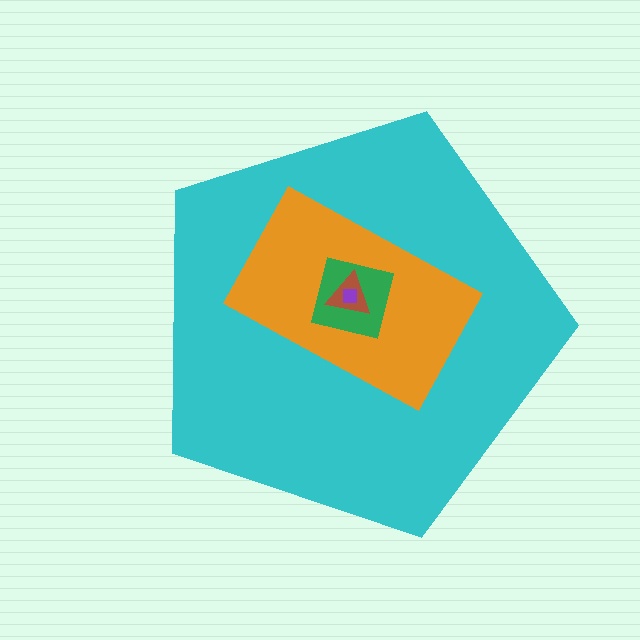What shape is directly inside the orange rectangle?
The green square.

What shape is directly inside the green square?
The brown triangle.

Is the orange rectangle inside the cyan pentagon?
Yes.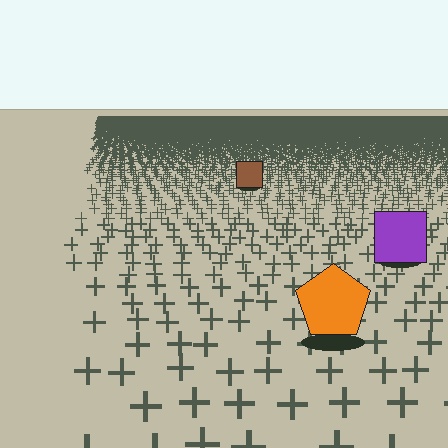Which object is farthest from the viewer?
The brown square is farthest from the viewer. It appears smaller and the ground texture around it is denser.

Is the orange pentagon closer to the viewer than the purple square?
Yes. The orange pentagon is closer — you can tell from the texture gradient: the ground texture is coarser near it.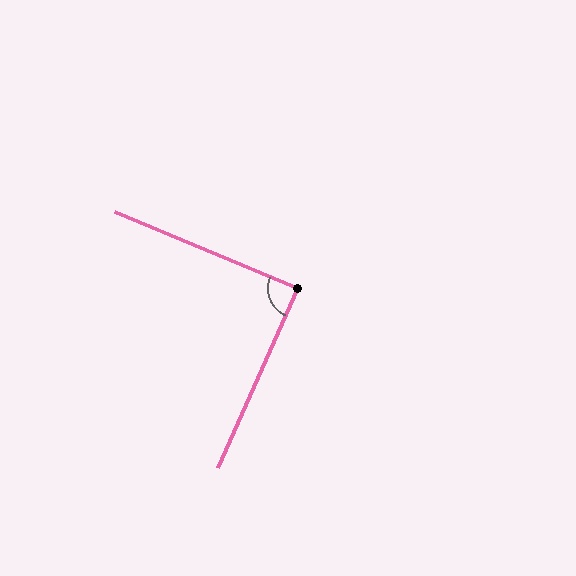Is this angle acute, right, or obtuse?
It is approximately a right angle.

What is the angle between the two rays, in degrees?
Approximately 89 degrees.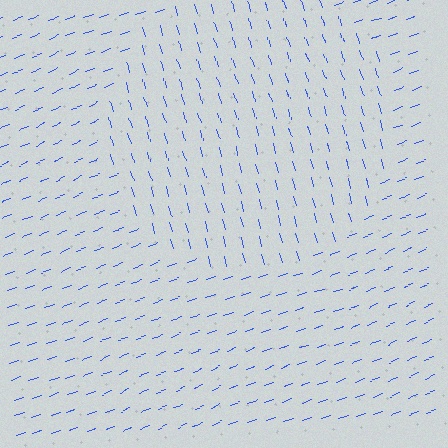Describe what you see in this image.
The image is filled with small blue line segments. A circle region in the image has lines oriented differently from the surrounding lines, creating a visible texture boundary.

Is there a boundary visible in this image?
Yes, there is a texture boundary formed by a change in line orientation.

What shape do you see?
I see a circle.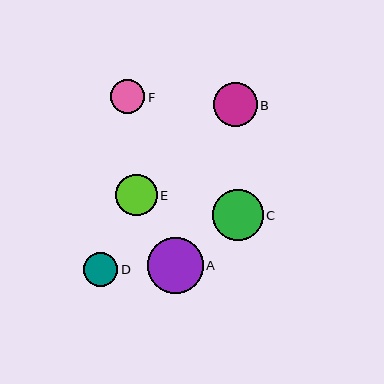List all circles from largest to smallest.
From largest to smallest: A, C, B, E, F, D.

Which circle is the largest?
Circle A is the largest with a size of approximately 56 pixels.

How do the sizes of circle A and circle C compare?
Circle A and circle C are approximately the same size.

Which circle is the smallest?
Circle D is the smallest with a size of approximately 34 pixels.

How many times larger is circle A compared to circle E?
Circle A is approximately 1.4 times the size of circle E.